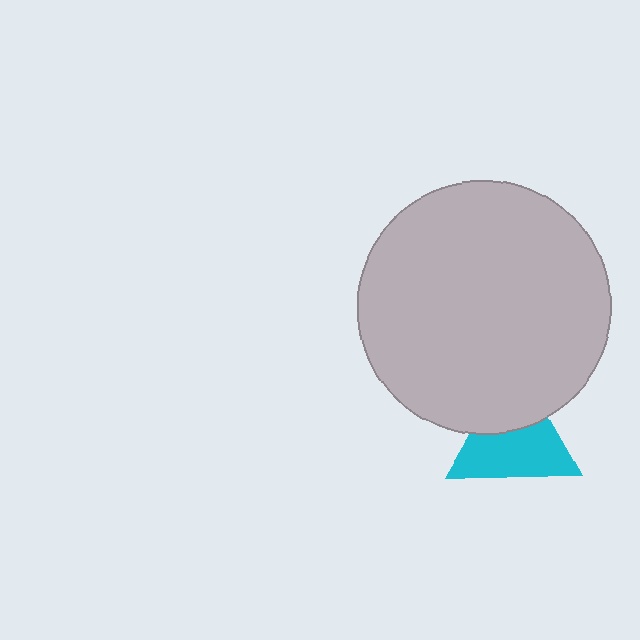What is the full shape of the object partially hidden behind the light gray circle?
The partially hidden object is a cyan triangle.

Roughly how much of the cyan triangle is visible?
About half of it is visible (roughly 63%).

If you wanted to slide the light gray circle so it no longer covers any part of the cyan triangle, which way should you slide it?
Slide it up — that is the most direct way to separate the two shapes.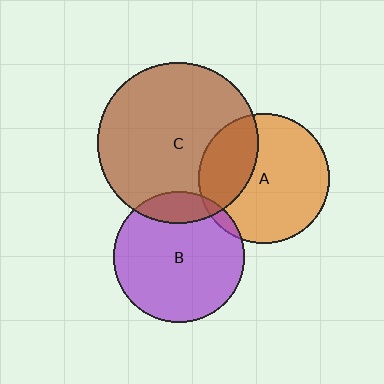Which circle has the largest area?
Circle C (brown).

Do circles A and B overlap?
Yes.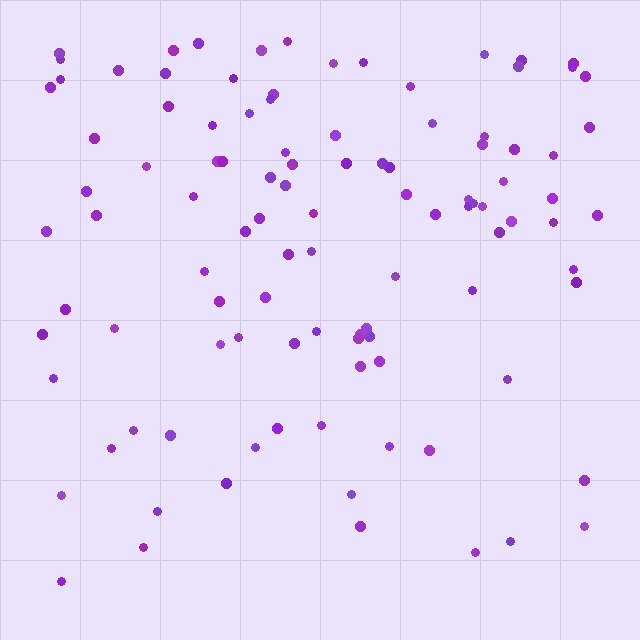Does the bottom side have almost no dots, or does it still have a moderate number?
Still a moderate number, just noticeably fewer than the top.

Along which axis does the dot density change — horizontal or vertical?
Vertical.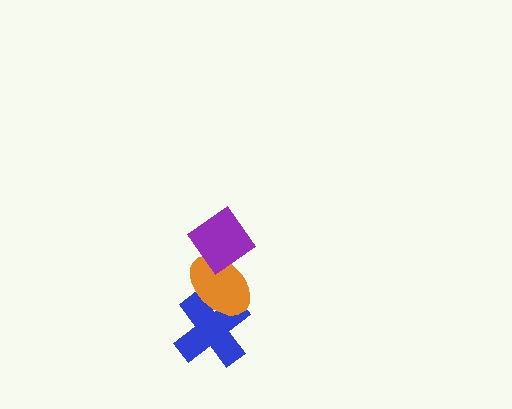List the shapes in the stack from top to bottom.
From top to bottom: the purple diamond, the orange ellipse, the blue cross.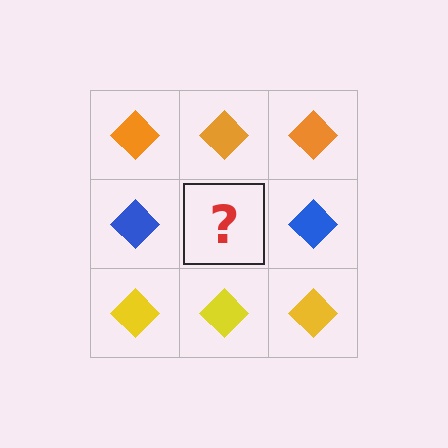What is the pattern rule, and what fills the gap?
The rule is that each row has a consistent color. The gap should be filled with a blue diamond.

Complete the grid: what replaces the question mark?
The question mark should be replaced with a blue diamond.